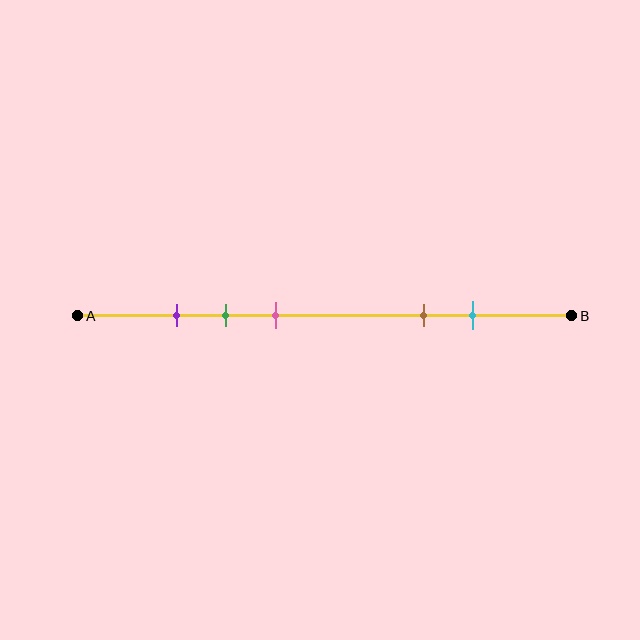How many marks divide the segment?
There are 5 marks dividing the segment.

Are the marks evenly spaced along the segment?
No, the marks are not evenly spaced.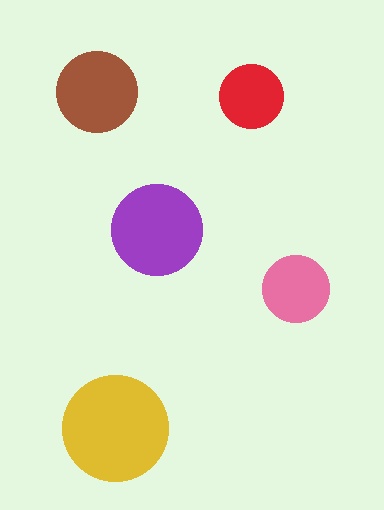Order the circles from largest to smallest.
the yellow one, the purple one, the brown one, the pink one, the red one.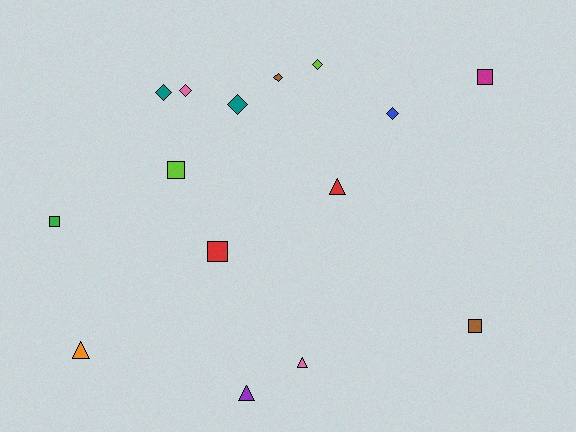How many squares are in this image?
There are 5 squares.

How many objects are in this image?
There are 15 objects.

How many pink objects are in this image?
There are 2 pink objects.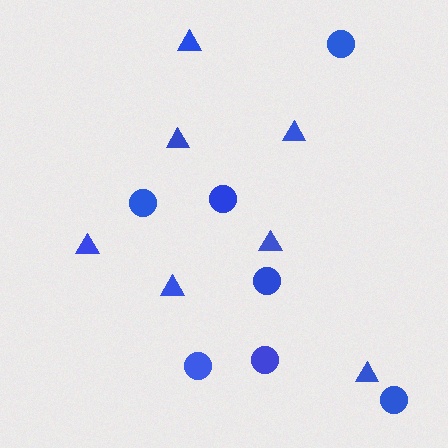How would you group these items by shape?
There are 2 groups: one group of triangles (7) and one group of circles (7).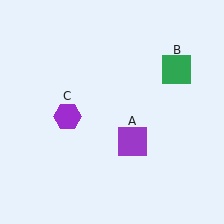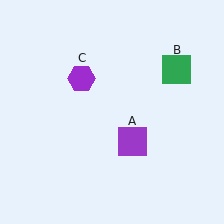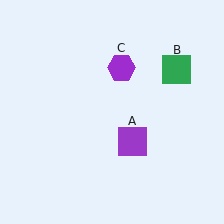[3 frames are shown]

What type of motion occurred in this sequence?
The purple hexagon (object C) rotated clockwise around the center of the scene.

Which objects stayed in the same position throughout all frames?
Purple square (object A) and green square (object B) remained stationary.